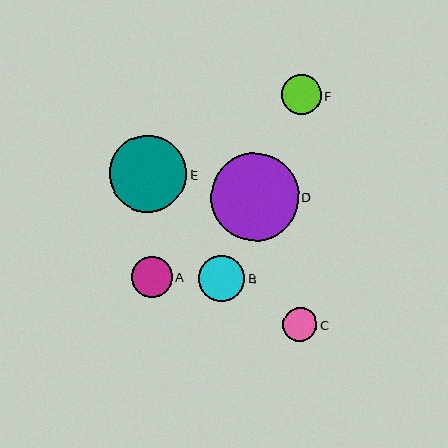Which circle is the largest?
Circle D is the largest with a size of approximately 88 pixels.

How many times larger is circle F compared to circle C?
Circle F is approximately 1.1 times the size of circle C.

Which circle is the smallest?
Circle C is the smallest with a size of approximately 34 pixels.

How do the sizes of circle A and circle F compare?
Circle A and circle F are approximately the same size.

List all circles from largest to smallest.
From largest to smallest: D, E, B, A, F, C.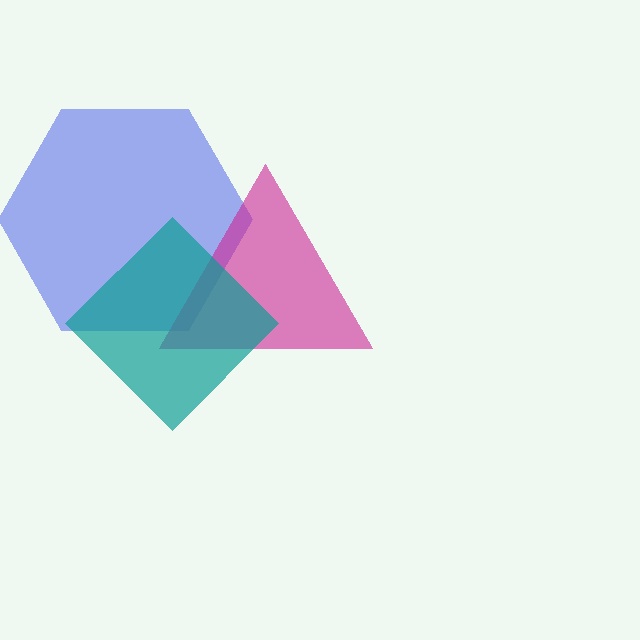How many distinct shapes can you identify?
There are 3 distinct shapes: a blue hexagon, a magenta triangle, a teal diamond.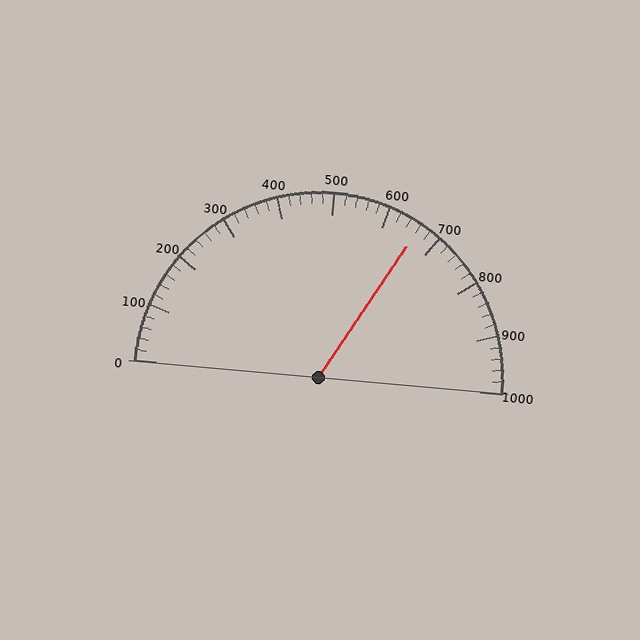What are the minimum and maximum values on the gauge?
The gauge ranges from 0 to 1000.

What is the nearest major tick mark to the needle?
The nearest major tick mark is 700.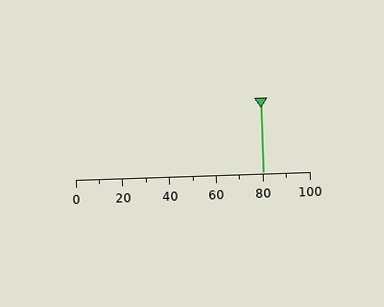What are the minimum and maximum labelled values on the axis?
The axis runs from 0 to 100.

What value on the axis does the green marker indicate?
The marker indicates approximately 80.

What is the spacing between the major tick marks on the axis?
The major ticks are spaced 20 apart.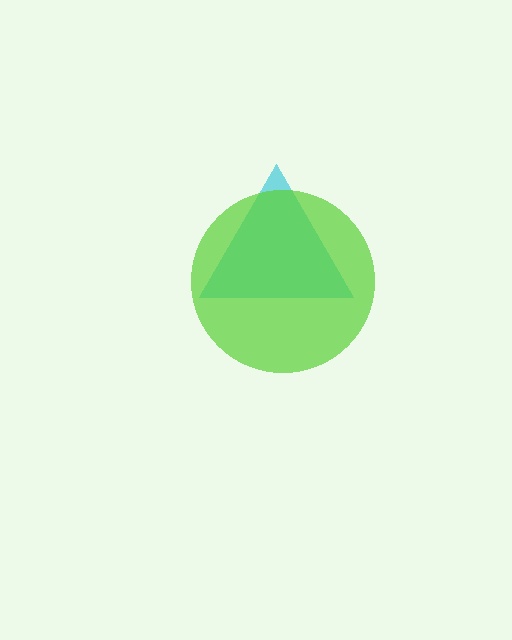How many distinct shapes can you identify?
There are 2 distinct shapes: a cyan triangle, a lime circle.